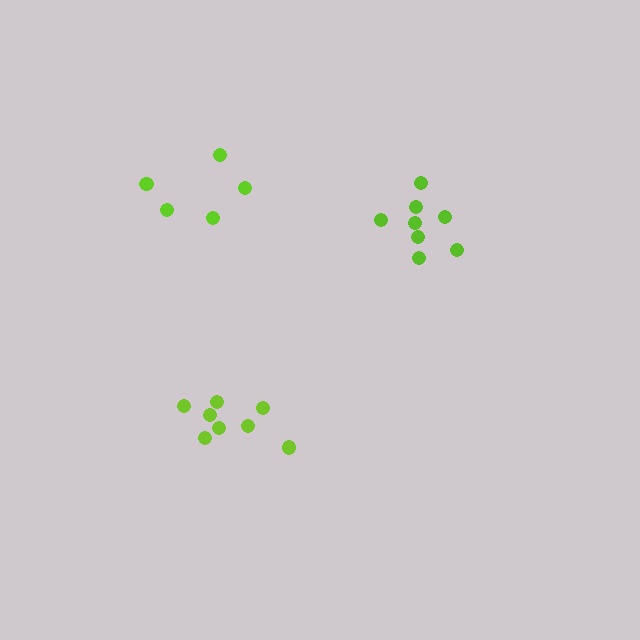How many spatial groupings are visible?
There are 3 spatial groupings.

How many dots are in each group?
Group 1: 8 dots, Group 2: 5 dots, Group 3: 8 dots (21 total).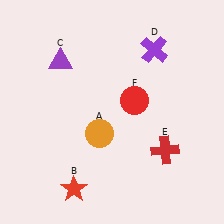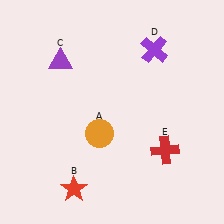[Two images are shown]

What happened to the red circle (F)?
The red circle (F) was removed in Image 2. It was in the top-right area of Image 1.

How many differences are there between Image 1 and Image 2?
There is 1 difference between the two images.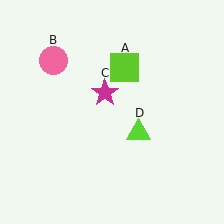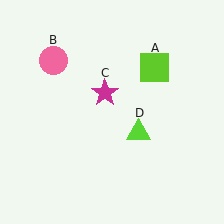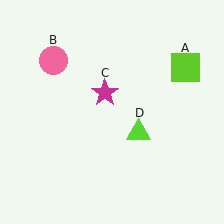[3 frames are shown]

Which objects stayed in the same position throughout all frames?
Pink circle (object B) and magenta star (object C) and lime triangle (object D) remained stationary.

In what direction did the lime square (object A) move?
The lime square (object A) moved right.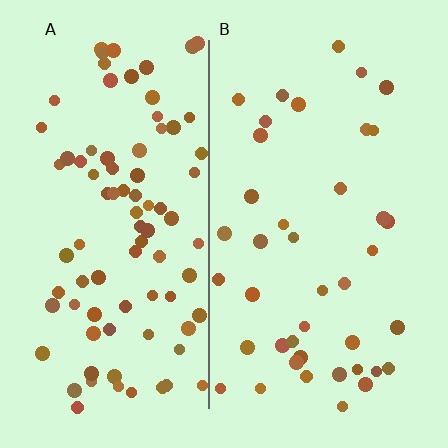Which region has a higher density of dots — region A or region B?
A (the left).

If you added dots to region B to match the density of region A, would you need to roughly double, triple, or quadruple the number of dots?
Approximately double.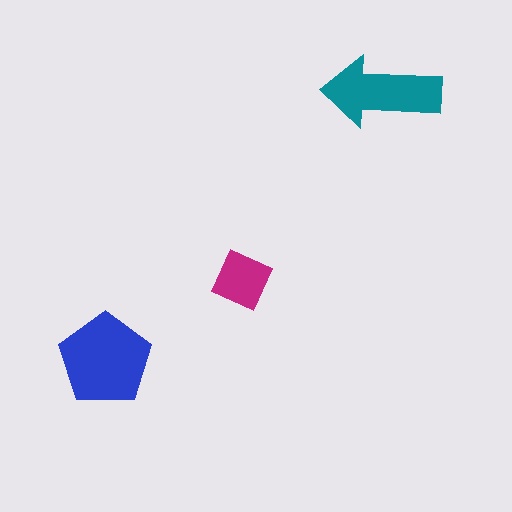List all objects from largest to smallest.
The blue pentagon, the teal arrow, the magenta diamond.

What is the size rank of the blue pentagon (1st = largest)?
1st.